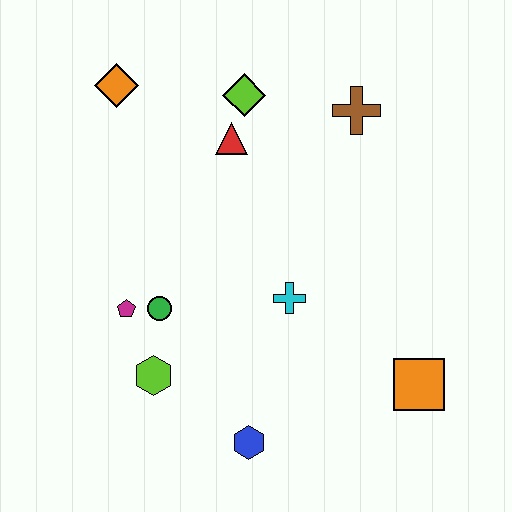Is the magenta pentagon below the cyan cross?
Yes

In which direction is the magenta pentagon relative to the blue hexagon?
The magenta pentagon is above the blue hexagon.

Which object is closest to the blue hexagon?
The lime hexagon is closest to the blue hexagon.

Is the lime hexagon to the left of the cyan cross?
Yes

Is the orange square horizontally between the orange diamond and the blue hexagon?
No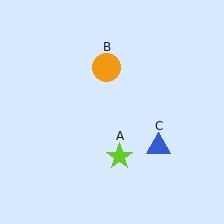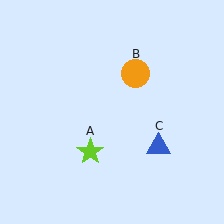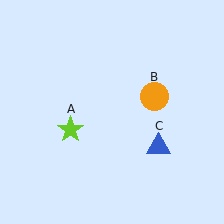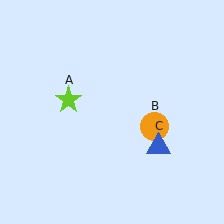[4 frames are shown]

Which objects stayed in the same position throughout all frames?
Blue triangle (object C) remained stationary.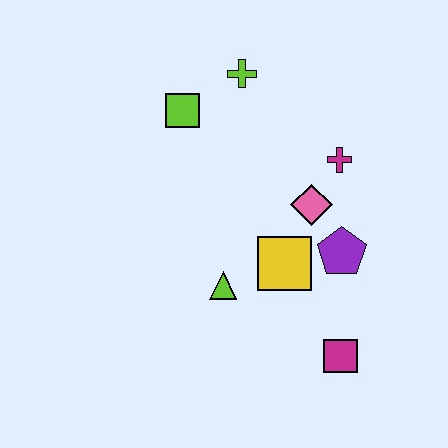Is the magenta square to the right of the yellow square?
Yes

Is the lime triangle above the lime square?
No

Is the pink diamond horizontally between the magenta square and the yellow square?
Yes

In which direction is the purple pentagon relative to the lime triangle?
The purple pentagon is to the right of the lime triangle.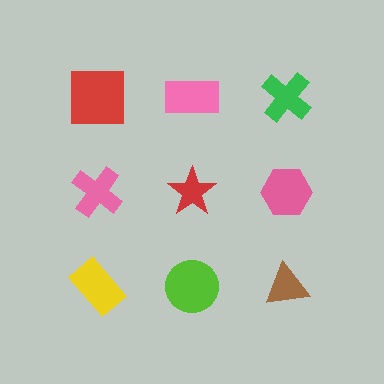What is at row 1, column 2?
A pink rectangle.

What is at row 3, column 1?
A yellow rectangle.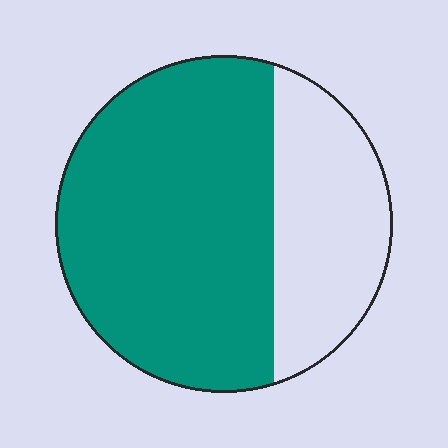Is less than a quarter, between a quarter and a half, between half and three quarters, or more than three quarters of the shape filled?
Between half and three quarters.